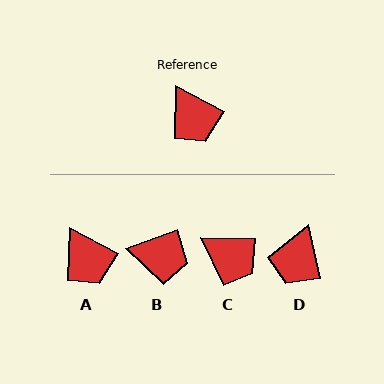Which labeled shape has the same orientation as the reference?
A.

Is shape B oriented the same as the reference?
No, it is off by about 48 degrees.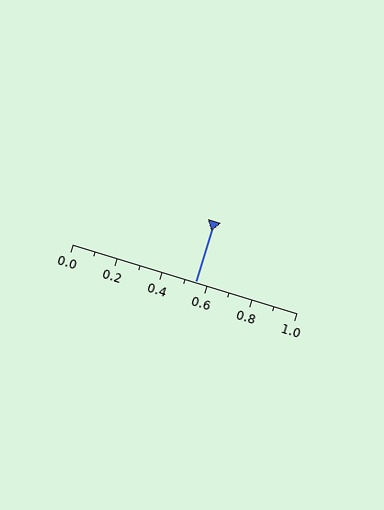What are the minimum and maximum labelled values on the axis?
The axis runs from 0.0 to 1.0.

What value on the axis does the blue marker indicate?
The marker indicates approximately 0.55.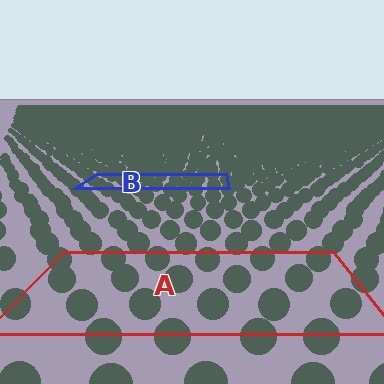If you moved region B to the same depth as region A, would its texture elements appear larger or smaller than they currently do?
They would appear larger. At a closer depth, the same texture elements are projected at a bigger on-screen size.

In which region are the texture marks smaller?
The texture marks are smaller in region B, because it is farther away.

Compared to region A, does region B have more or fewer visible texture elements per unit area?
Region B has more texture elements per unit area — they are packed more densely because it is farther away.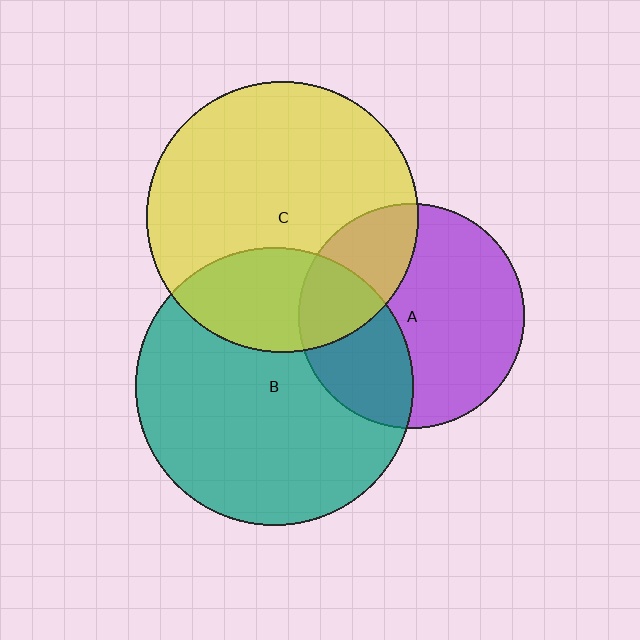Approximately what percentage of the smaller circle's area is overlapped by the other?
Approximately 35%.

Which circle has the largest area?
Circle B (teal).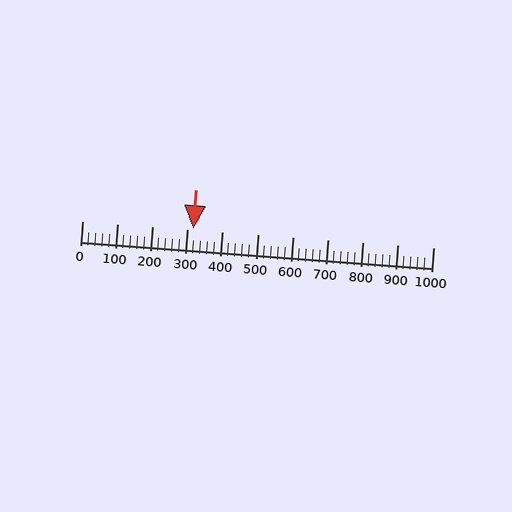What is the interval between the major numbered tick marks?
The major tick marks are spaced 100 units apart.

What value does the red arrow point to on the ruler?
The red arrow points to approximately 317.